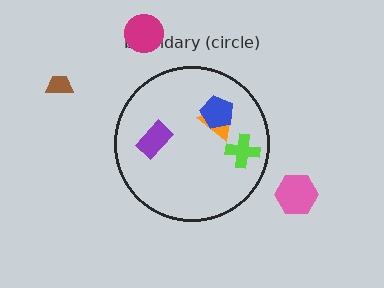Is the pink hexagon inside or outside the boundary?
Outside.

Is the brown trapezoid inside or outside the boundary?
Outside.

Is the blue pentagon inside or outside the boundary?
Inside.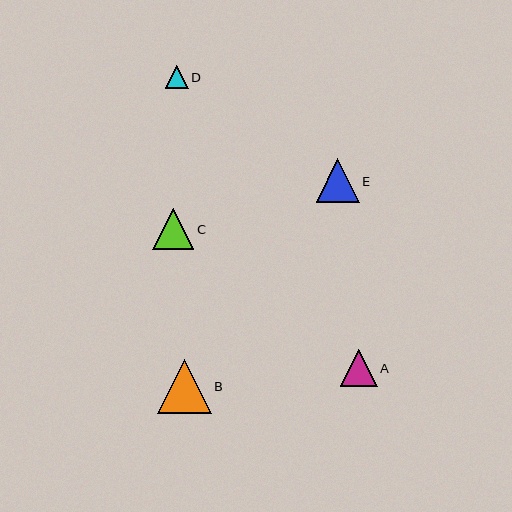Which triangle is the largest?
Triangle B is the largest with a size of approximately 54 pixels.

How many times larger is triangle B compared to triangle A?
Triangle B is approximately 1.4 times the size of triangle A.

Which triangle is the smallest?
Triangle D is the smallest with a size of approximately 23 pixels.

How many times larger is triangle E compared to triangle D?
Triangle E is approximately 1.9 times the size of triangle D.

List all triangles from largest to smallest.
From largest to smallest: B, E, C, A, D.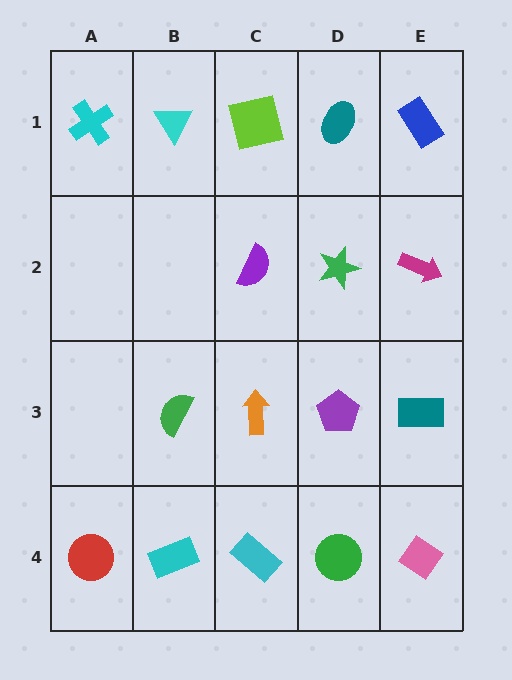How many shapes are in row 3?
4 shapes.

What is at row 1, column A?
A cyan cross.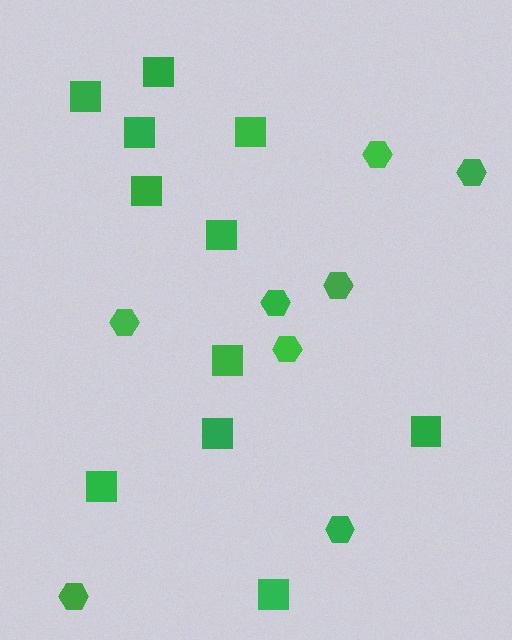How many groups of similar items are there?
There are 2 groups: one group of squares (11) and one group of hexagons (8).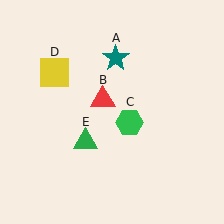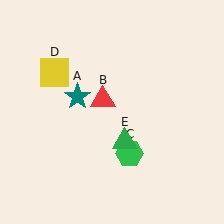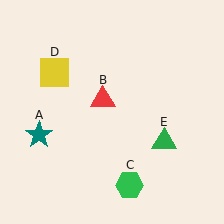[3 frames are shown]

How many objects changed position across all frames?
3 objects changed position: teal star (object A), green hexagon (object C), green triangle (object E).